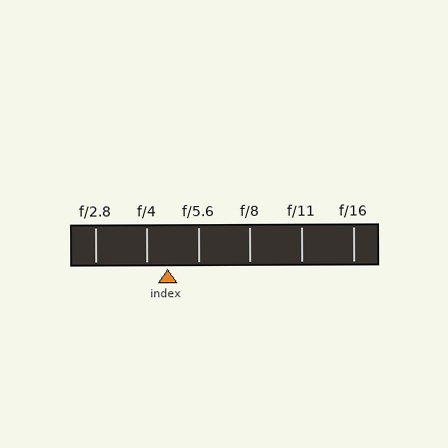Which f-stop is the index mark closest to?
The index mark is closest to f/4.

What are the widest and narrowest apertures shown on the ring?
The widest aperture shown is f/2.8 and the narrowest is f/16.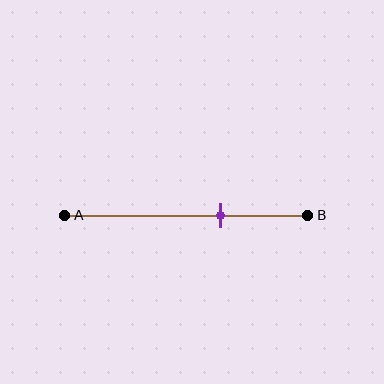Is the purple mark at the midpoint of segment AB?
No, the mark is at about 65% from A, not at the 50% midpoint.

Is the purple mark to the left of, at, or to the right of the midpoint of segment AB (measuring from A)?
The purple mark is to the right of the midpoint of segment AB.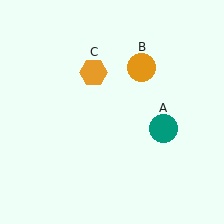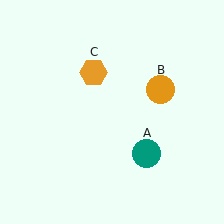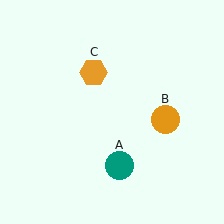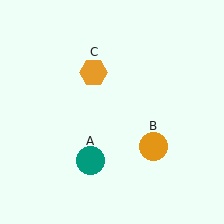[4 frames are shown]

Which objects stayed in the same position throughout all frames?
Orange hexagon (object C) remained stationary.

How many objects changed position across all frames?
2 objects changed position: teal circle (object A), orange circle (object B).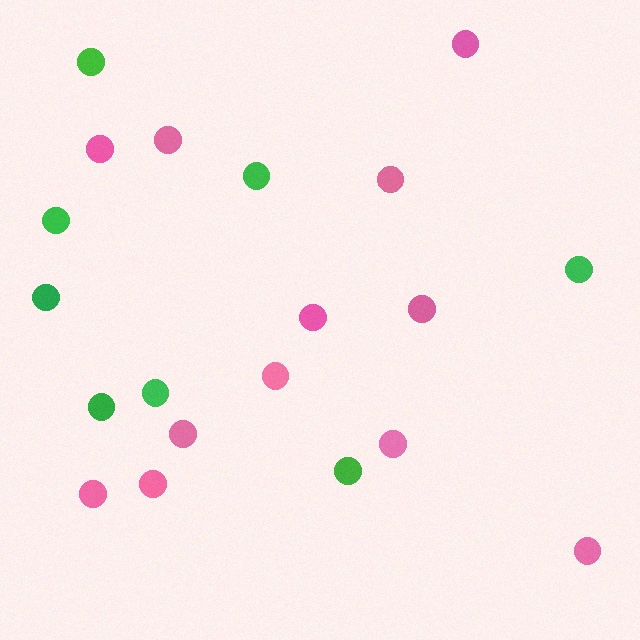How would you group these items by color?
There are 2 groups: one group of pink circles (12) and one group of green circles (8).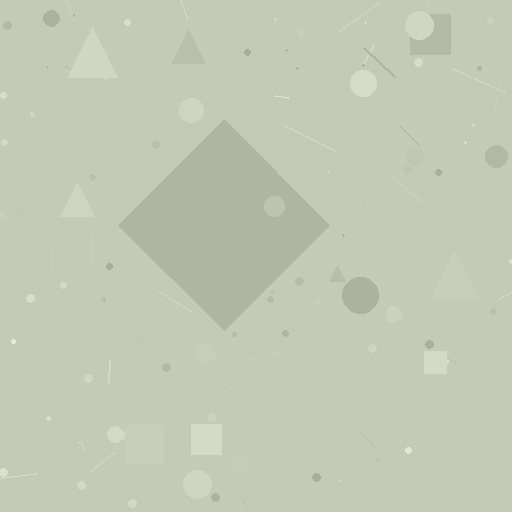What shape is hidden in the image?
A diamond is hidden in the image.